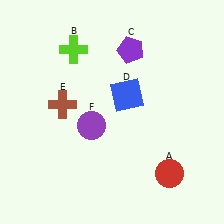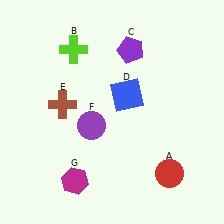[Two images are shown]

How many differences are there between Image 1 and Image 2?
There is 1 difference between the two images.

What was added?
A magenta hexagon (G) was added in Image 2.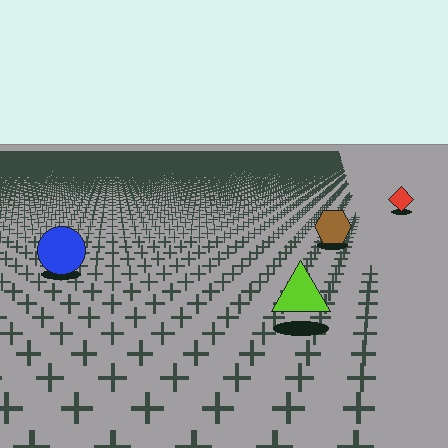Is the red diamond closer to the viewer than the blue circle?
No. The blue circle is closer — you can tell from the texture gradient: the ground texture is coarser near it.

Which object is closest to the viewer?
The lime triangle is closest. The texture marks near it are larger and more spread out.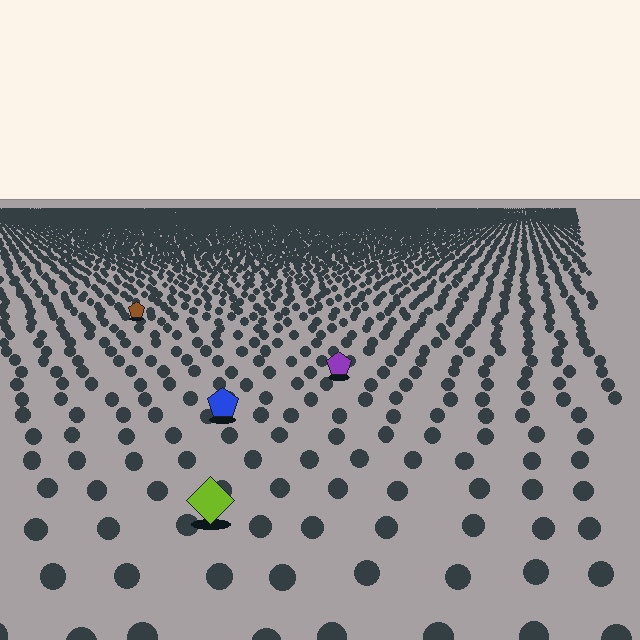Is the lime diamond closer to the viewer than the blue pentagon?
Yes. The lime diamond is closer — you can tell from the texture gradient: the ground texture is coarser near it.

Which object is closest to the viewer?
The lime diamond is closest. The texture marks near it are larger and more spread out.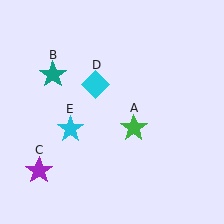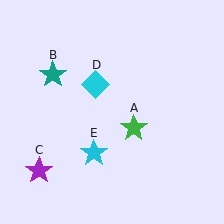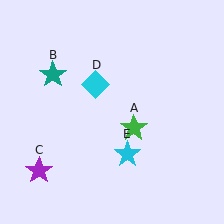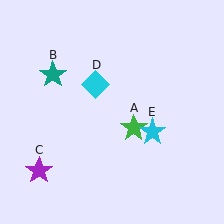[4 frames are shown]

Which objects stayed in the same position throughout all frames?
Green star (object A) and teal star (object B) and purple star (object C) and cyan diamond (object D) remained stationary.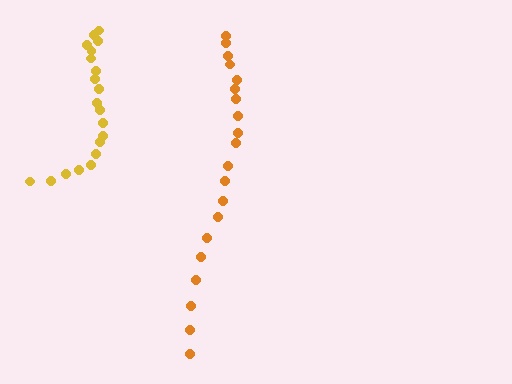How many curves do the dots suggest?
There are 2 distinct paths.